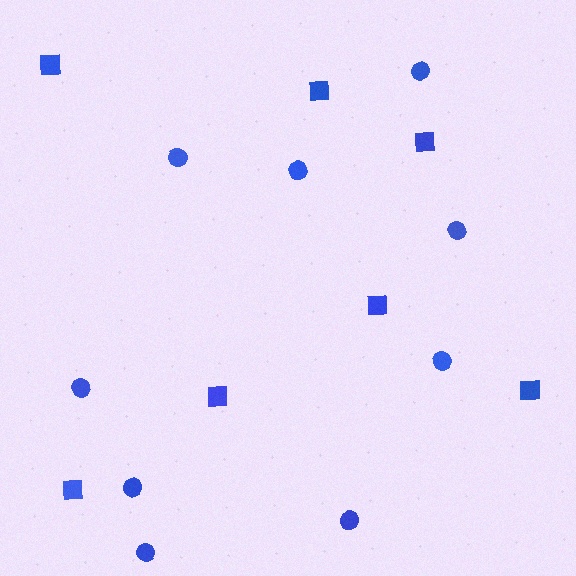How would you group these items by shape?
There are 2 groups: one group of circles (9) and one group of squares (7).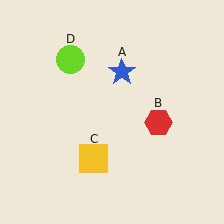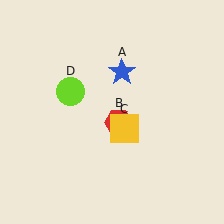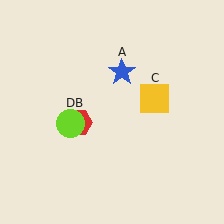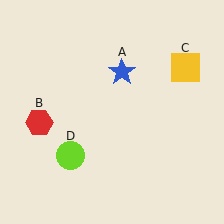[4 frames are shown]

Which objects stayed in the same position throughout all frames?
Blue star (object A) remained stationary.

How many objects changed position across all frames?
3 objects changed position: red hexagon (object B), yellow square (object C), lime circle (object D).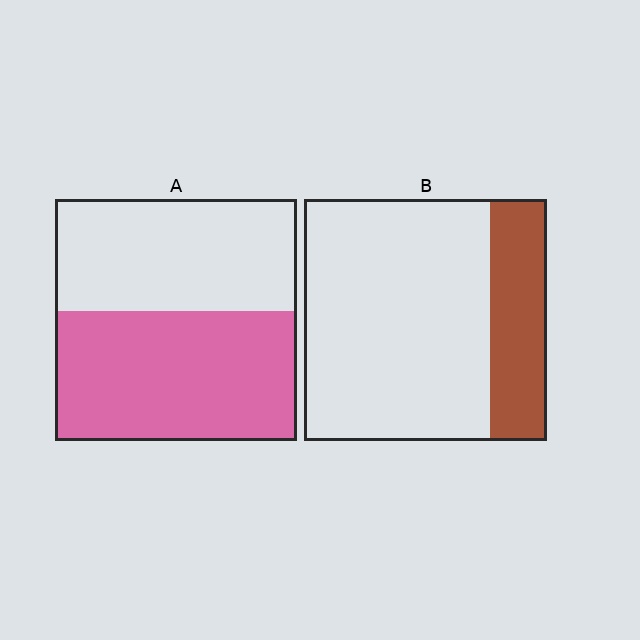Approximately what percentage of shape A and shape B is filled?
A is approximately 55% and B is approximately 25%.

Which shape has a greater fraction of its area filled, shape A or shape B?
Shape A.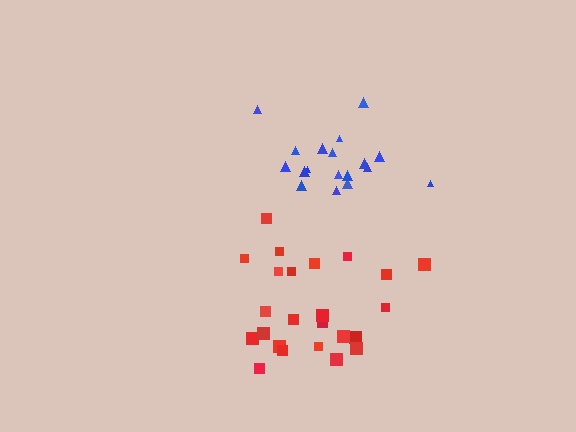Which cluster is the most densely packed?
Blue.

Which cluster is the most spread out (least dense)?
Red.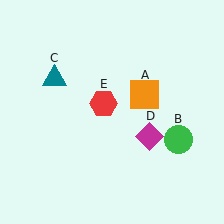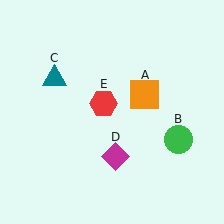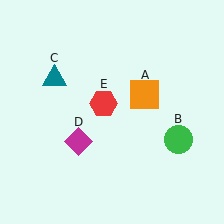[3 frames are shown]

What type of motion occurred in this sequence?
The magenta diamond (object D) rotated clockwise around the center of the scene.